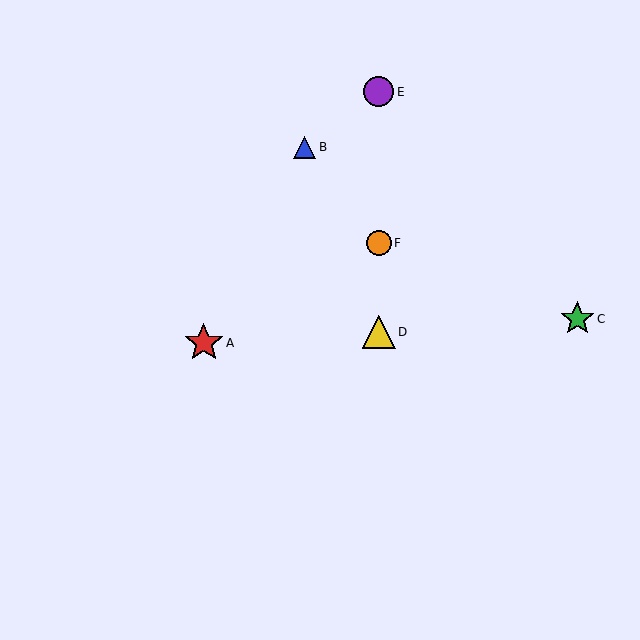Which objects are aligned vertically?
Objects D, E, F are aligned vertically.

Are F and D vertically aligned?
Yes, both are at x≈379.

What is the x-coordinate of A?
Object A is at x≈204.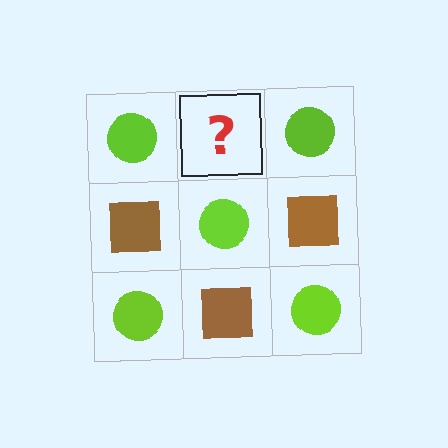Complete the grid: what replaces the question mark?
The question mark should be replaced with a brown square.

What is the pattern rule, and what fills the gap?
The rule is that it alternates lime circle and brown square in a checkerboard pattern. The gap should be filled with a brown square.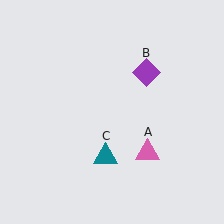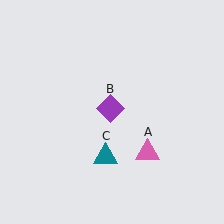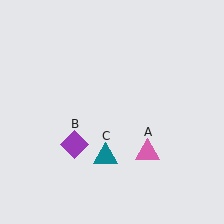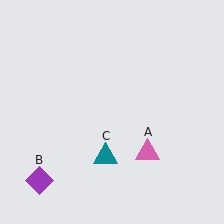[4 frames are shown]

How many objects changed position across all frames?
1 object changed position: purple diamond (object B).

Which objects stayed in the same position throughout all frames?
Pink triangle (object A) and teal triangle (object C) remained stationary.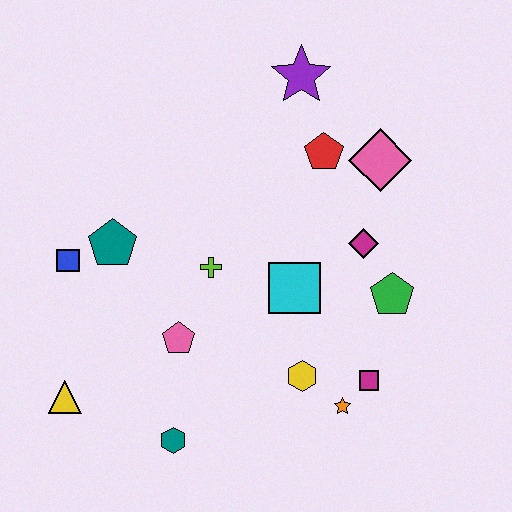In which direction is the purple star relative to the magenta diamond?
The purple star is above the magenta diamond.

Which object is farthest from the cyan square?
The yellow triangle is farthest from the cyan square.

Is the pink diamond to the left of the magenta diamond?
No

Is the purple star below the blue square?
No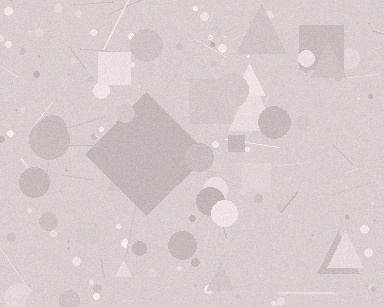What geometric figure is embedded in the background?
A diamond is embedded in the background.